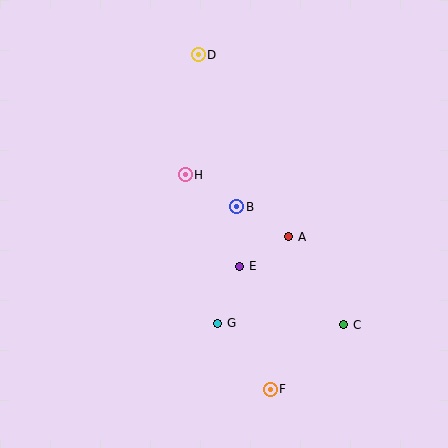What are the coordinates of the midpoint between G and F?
The midpoint between G and F is at (244, 356).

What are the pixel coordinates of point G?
Point G is at (218, 323).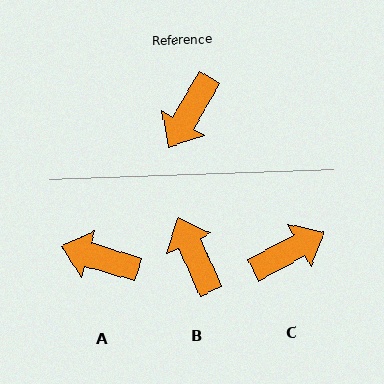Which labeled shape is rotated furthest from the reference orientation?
C, about 149 degrees away.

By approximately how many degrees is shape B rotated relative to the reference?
Approximately 125 degrees clockwise.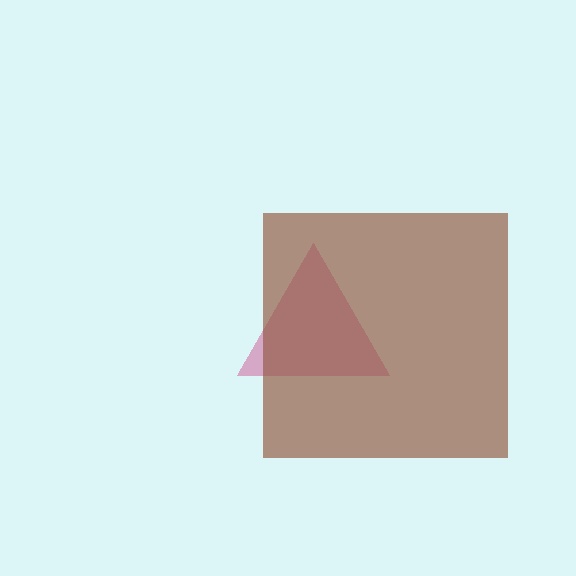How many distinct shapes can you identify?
There are 2 distinct shapes: a magenta triangle, a brown square.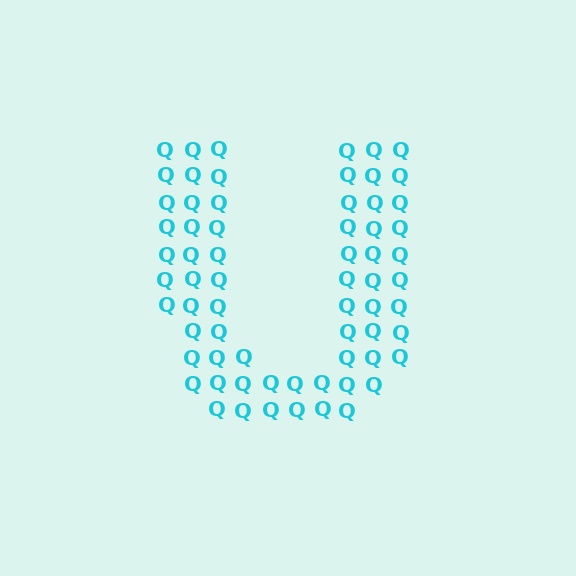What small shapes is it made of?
It is made of small letter Q's.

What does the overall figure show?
The overall figure shows the letter U.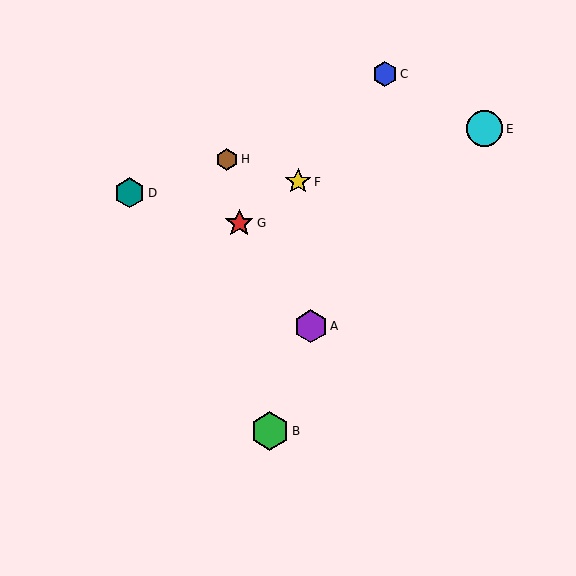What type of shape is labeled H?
Shape H is a brown hexagon.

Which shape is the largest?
The green hexagon (labeled B) is the largest.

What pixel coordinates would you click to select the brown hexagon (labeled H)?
Click at (227, 159) to select the brown hexagon H.